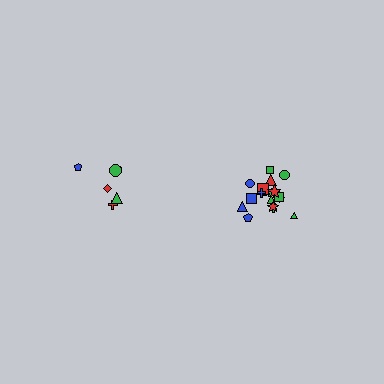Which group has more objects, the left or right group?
The right group.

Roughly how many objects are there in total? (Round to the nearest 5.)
Roughly 25 objects in total.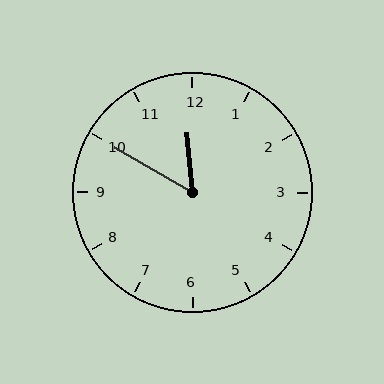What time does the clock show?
11:50.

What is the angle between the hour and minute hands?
Approximately 55 degrees.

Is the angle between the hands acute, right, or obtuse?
It is acute.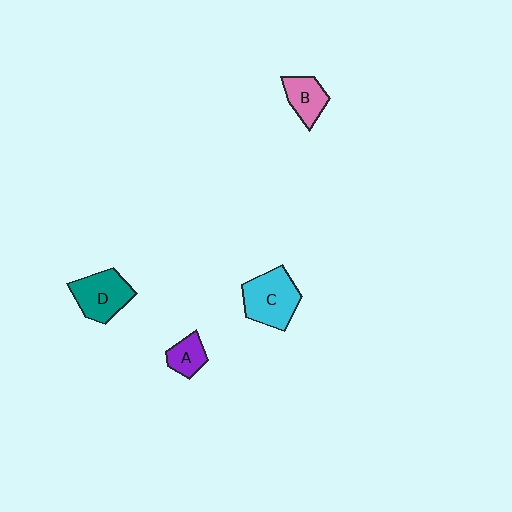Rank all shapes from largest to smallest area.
From largest to smallest: C (cyan), D (teal), B (pink), A (purple).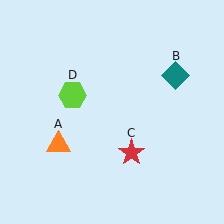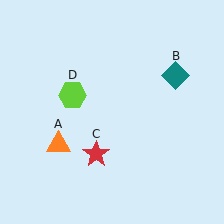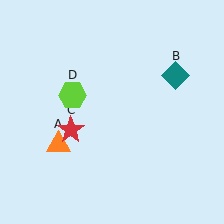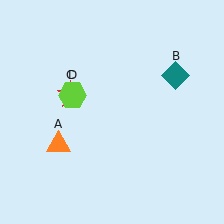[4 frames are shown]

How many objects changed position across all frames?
1 object changed position: red star (object C).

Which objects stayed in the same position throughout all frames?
Orange triangle (object A) and teal diamond (object B) and lime hexagon (object D) remained stationary.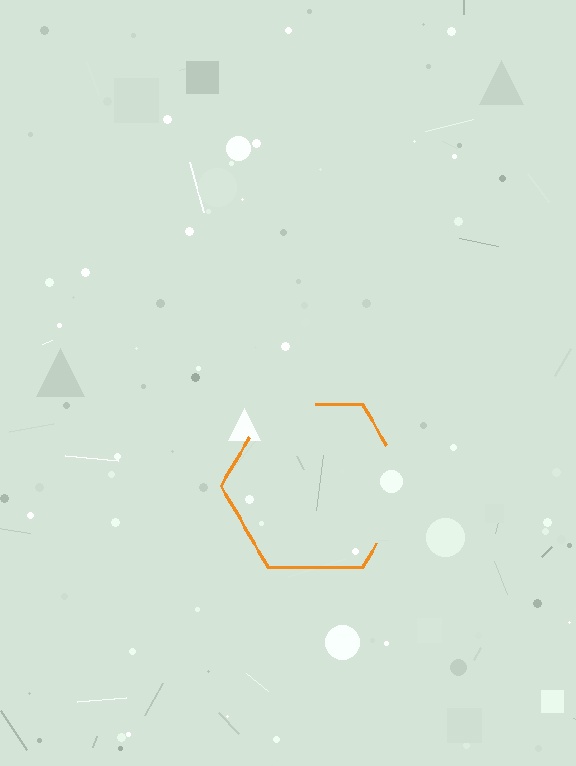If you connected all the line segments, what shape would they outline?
They would outline a hexagon.